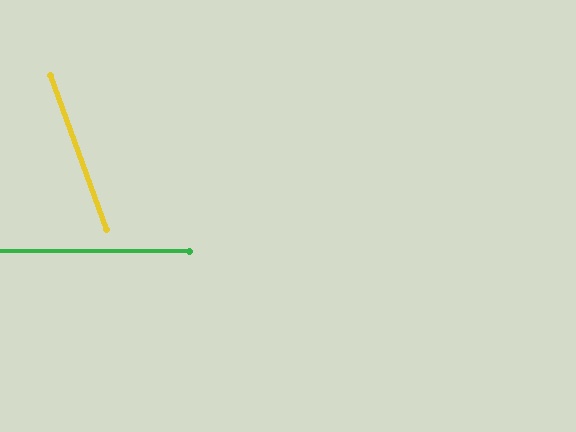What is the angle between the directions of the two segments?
Approximately 69 degrees.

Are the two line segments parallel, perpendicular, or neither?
Neither parallel nor perpendicular — they differ by about 69°.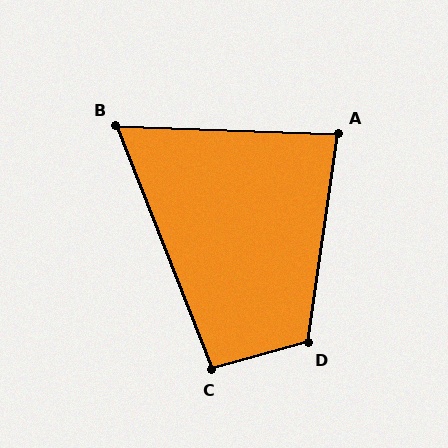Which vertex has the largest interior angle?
D, at approximately 113 degrees.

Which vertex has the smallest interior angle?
B, at approximately 67 degrees.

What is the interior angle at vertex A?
Approximately 84 degrees (acute).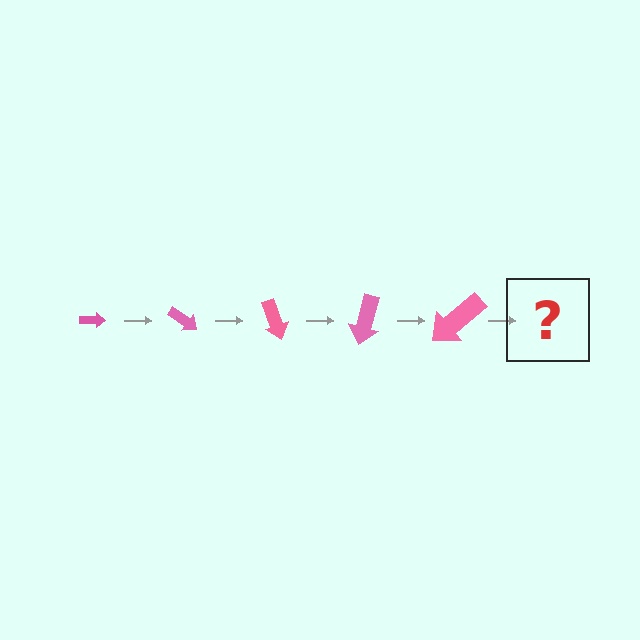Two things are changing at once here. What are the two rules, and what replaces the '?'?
The two rules are that the arrow grows larger each step and it rotates 35 degrees each step. The '?' should be an arrow, larger than the previous one and rotated 175 degrees from the start.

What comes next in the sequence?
The next element should be an arrow, larger than the previous one and rotated 175 degrees from the start.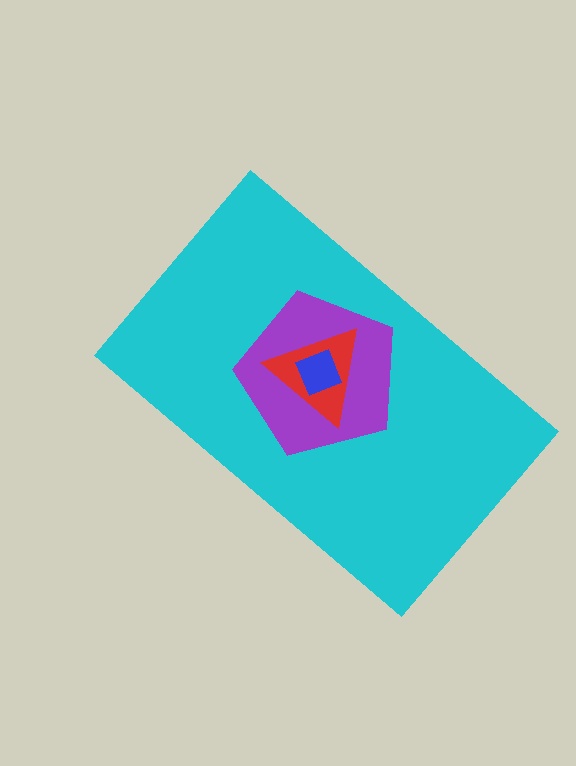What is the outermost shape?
The cyan rectangle.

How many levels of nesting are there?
4.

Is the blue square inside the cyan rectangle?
Yes.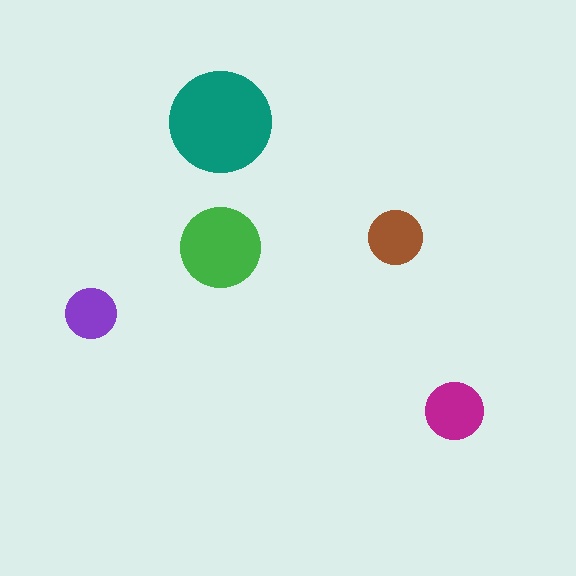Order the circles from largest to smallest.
the teal one, the green one, the magenta one, the brown one, the purple one.